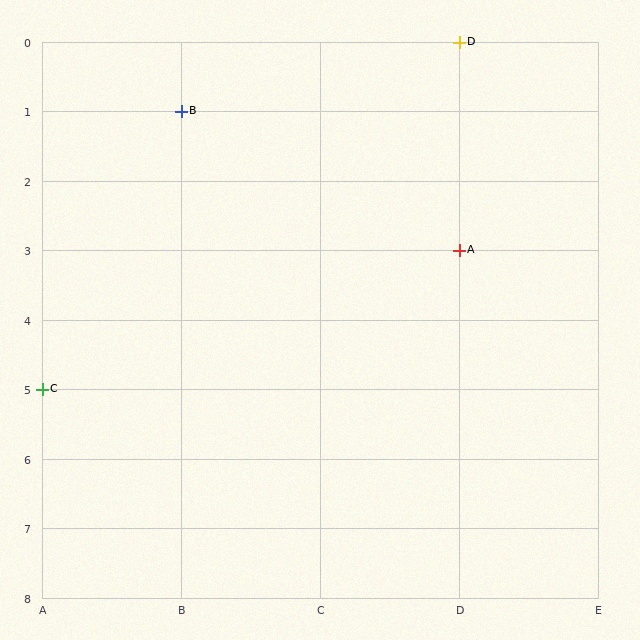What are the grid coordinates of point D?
Point D is at grid coordinates (D, 0).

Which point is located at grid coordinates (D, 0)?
Point D is at (D, 0).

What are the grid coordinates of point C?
Point C is at grid coordinates (A, 5).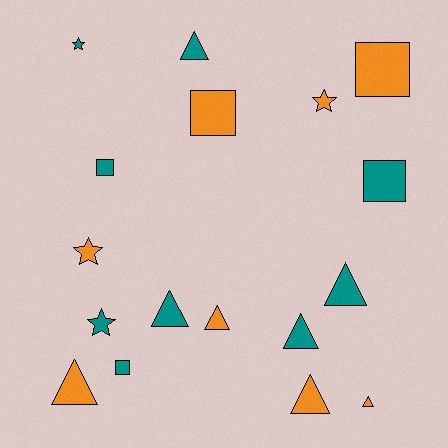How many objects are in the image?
There are 17 objects.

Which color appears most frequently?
Teal, with 9 objects.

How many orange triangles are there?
There are 4 orange triangles.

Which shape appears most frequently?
Triangle, with 8 objects.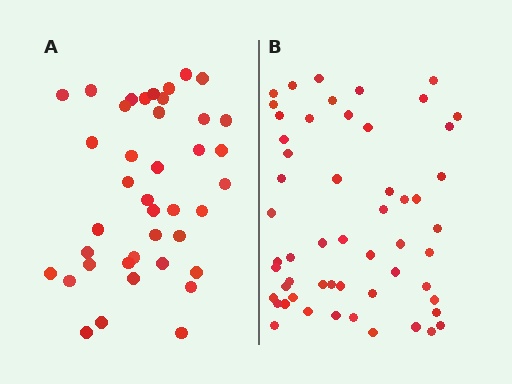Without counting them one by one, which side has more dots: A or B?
Region B (the right region) has more dots.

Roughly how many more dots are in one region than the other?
Region B has approximately 15 more dots than region A.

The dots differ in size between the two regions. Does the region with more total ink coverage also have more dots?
No. Region A has more total ink coverage because its dots are larger, but region B actually contains more individual dots. Total area can be misleading — the number of items is what matters here.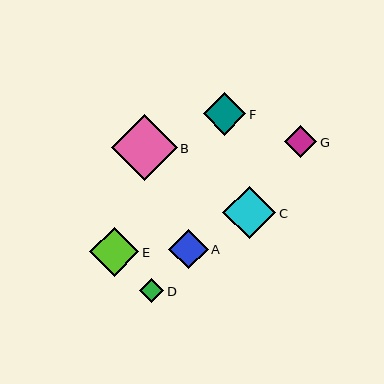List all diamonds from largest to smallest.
From largest to smallest: B, C, E, F, A, G, D.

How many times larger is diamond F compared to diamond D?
Diamond F is approximately 1.8 times the size of diamond D.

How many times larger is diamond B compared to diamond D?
Diamond B is approximately 2.8 times the size of diamond D.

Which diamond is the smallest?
Diamond D is the smallest with a size of approximately 24 pixels.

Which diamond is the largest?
Diamond B is the largest with a size of approximately 66 pixels.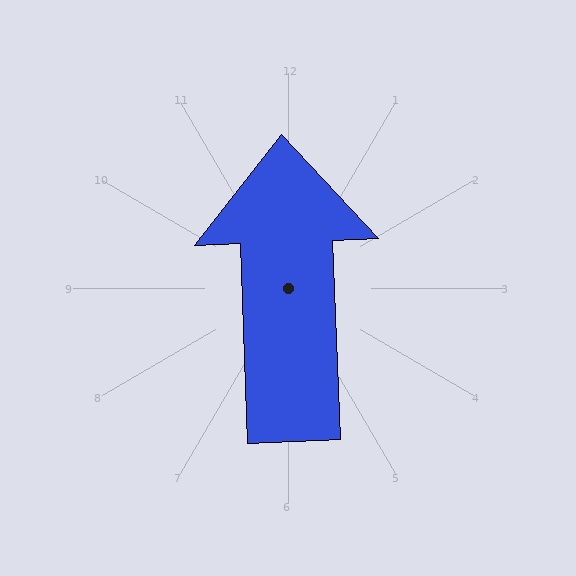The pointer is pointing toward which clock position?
Roughly 12 o'clock.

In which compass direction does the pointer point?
North.